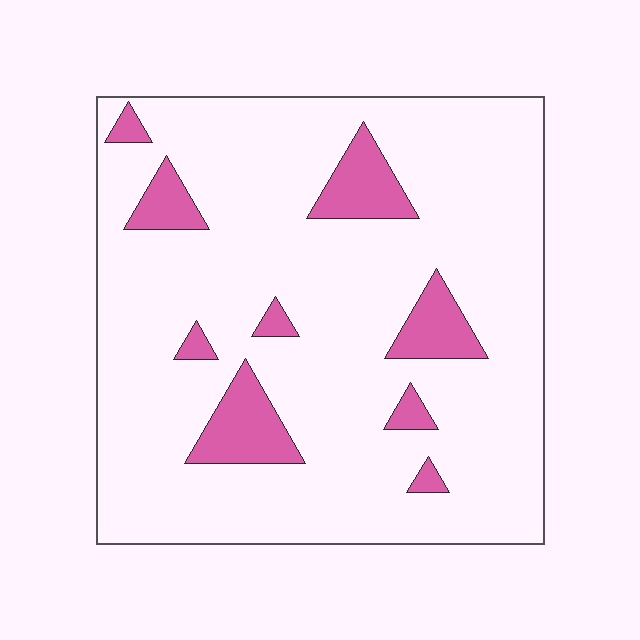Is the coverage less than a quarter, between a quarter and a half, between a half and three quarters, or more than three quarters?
Less than a quarter.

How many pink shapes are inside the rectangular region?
9.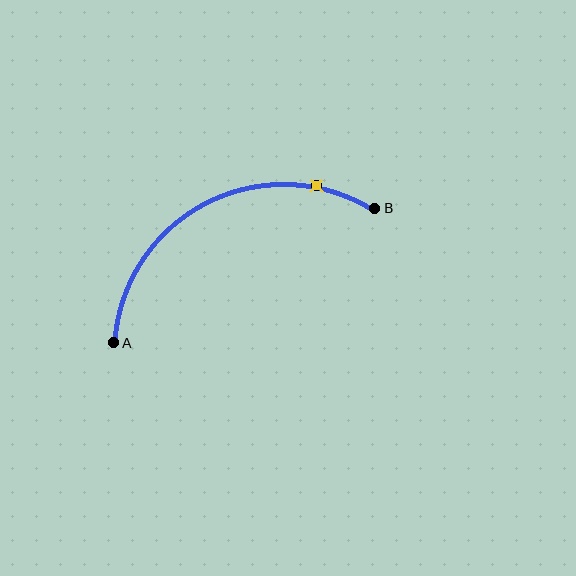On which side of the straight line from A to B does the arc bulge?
The arc bulges above the straight line connecting A and B.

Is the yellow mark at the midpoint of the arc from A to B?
No. The yellow mark lies on the arc but is closer to endpoint B. The arc midpoint would be at the point on the curve equidistant along the arc from both A and B.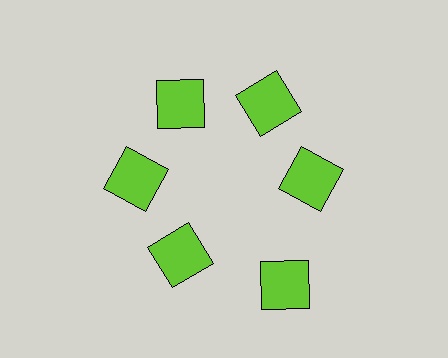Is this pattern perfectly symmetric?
No. The 6 lime squares are arranged in a ring, but one element near the 5 o'clock position is pushed outward from the center, breaking the 6-fold rotational symmetry.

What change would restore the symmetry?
The symmetry would be restored by moving it inward, back onto the ring so that all 6 squares sit at equal angles and equal distance from the center.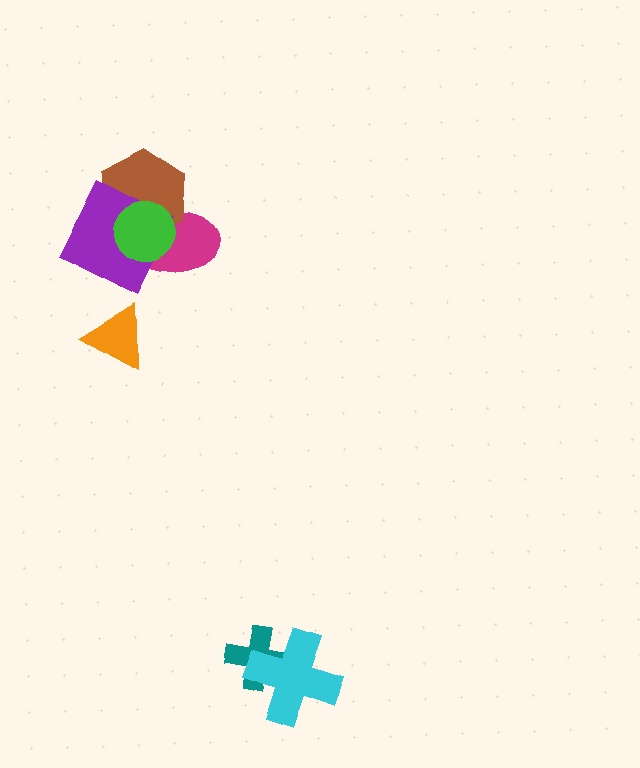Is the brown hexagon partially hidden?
Yes, it is partially covered by another shape.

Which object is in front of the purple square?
The green circle is in front of the purple square.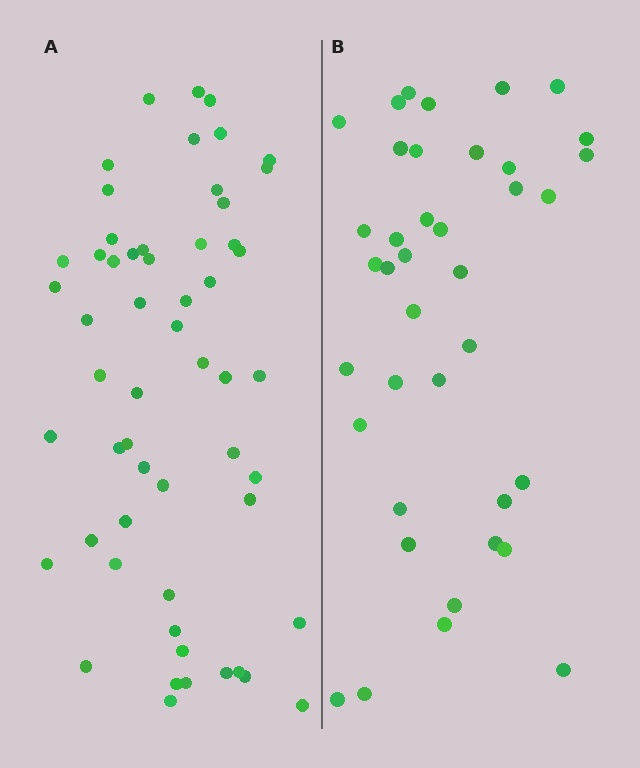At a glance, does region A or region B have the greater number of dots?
Region A (the left region) has more dots.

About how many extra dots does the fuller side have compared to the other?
Region A has approximately 15 more dots than region B.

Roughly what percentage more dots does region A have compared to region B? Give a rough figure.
About 45% more.